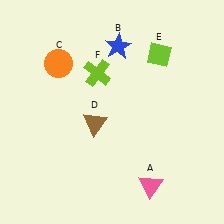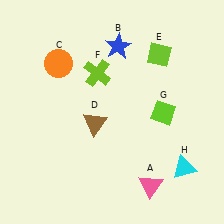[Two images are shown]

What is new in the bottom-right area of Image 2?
A cyan triangle (H) was added in the bottom-right area of Image 2.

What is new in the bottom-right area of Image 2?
A lime diamond (G) was added in the bottom-right area of Image 2.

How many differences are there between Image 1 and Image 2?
There are 2 differences between the two images.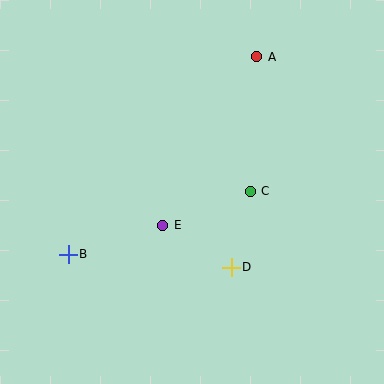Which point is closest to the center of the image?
Point E at (163, 225) is closest to the center.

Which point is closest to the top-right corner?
Point A is closest to the top-right corner.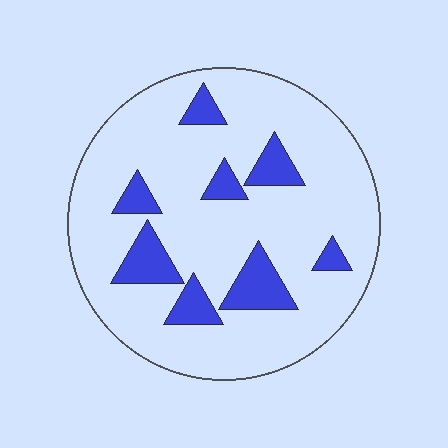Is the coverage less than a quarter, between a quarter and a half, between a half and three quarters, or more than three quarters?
Less than a quarter.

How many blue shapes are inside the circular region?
8.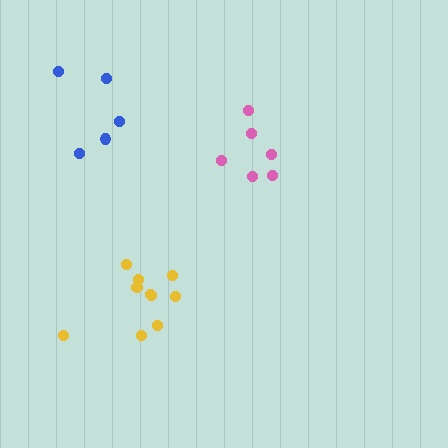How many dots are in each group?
Group 1: 10 dots, Group 2: 5 dots, Group 3: 6 dots (21 total).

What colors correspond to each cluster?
The clusters are colored: yellow, blue, pink.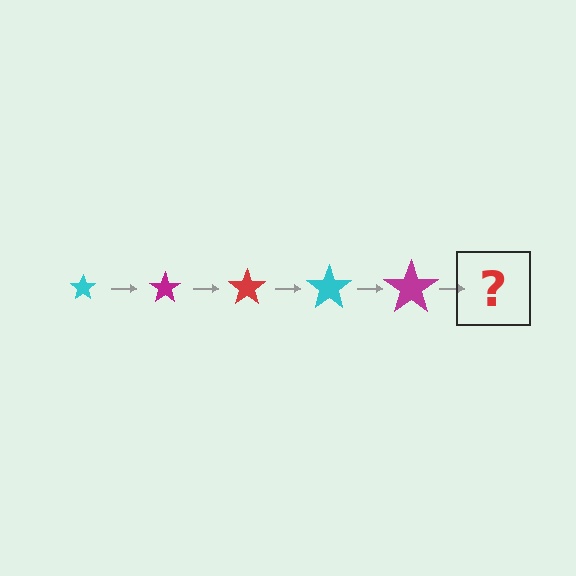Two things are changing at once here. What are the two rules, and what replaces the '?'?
The two rules are that the star grows larger each step and the color cycles through cyan, magenta, and red. The '?' should be a red star, larger than the previous one.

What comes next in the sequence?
The next element should be a red star, larger than the previous one.